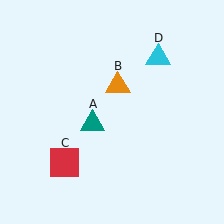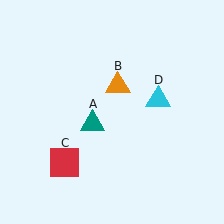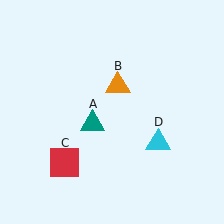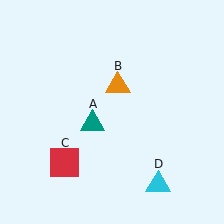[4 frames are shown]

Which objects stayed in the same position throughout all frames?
Teal triangle (object A) and orange triangle (object B) and red square (object C) remained stationary.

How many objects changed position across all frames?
1 object changed position: cyan triangle (object D).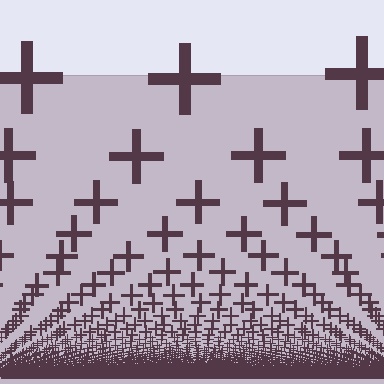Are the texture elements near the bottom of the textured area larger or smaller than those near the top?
Smaller. The gradient is inverted — elements near the bottom are smaller and denser.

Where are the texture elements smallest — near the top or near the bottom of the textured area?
Near the bottom.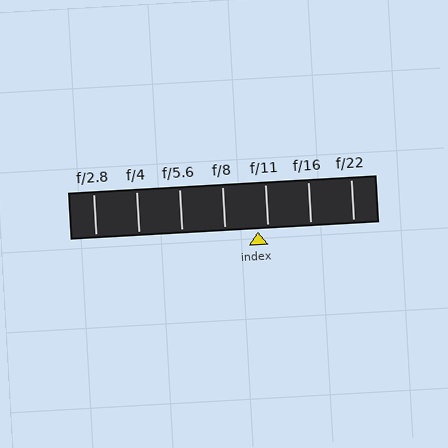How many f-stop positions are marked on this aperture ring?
There are 7 f-stop positions marked.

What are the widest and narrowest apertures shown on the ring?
The widest aperture shown is f/2.8 and the narrowest is f/22.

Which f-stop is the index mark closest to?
The index mark is closest to f/11.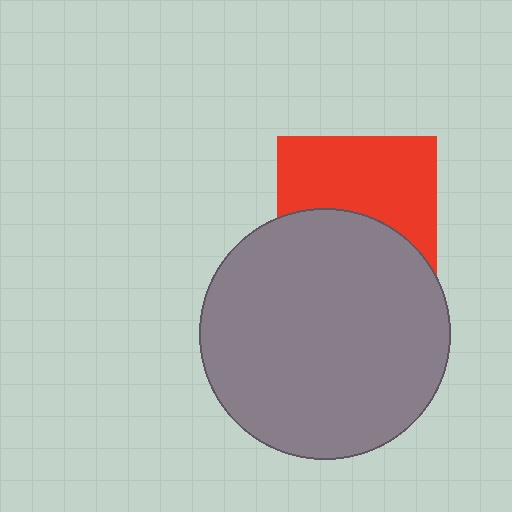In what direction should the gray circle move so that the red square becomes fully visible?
The gray circle should move down. That is the shortest direction to clear the overlap and leave the red square fully visible.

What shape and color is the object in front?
The object in front is a gray circle.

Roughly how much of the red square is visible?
About half of it is visible (roughly 55%).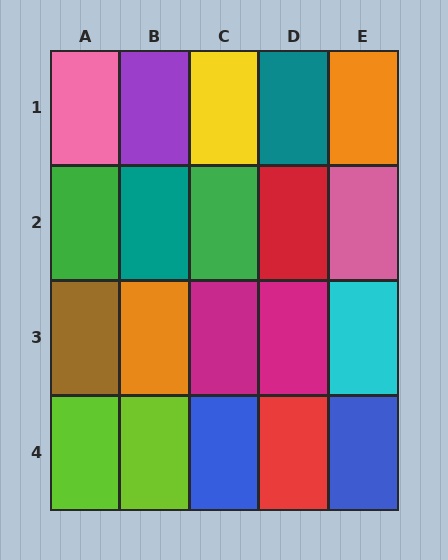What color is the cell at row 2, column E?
Pink.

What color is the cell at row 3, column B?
Orange.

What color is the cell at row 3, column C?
Magenta.